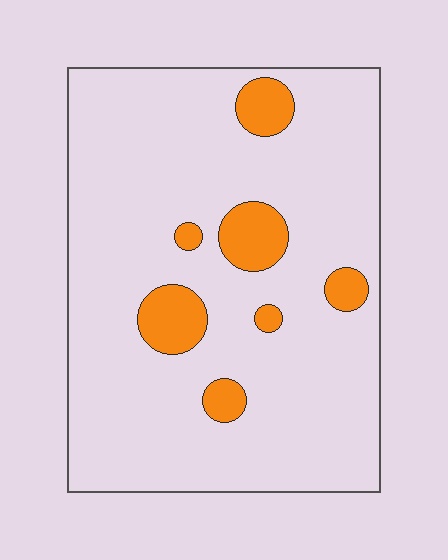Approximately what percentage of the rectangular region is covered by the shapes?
Approximately 10%.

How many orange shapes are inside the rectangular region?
7.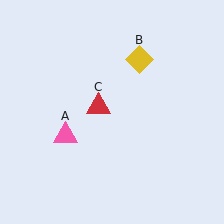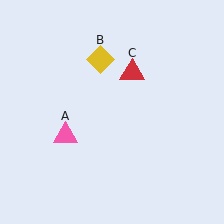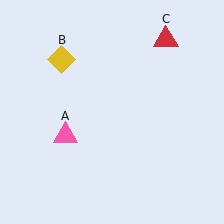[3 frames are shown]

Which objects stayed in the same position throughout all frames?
Pink triangle (object A) remained stationary.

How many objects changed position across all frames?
2 objects changed position: yellow diamond (object B), red triangle (object C).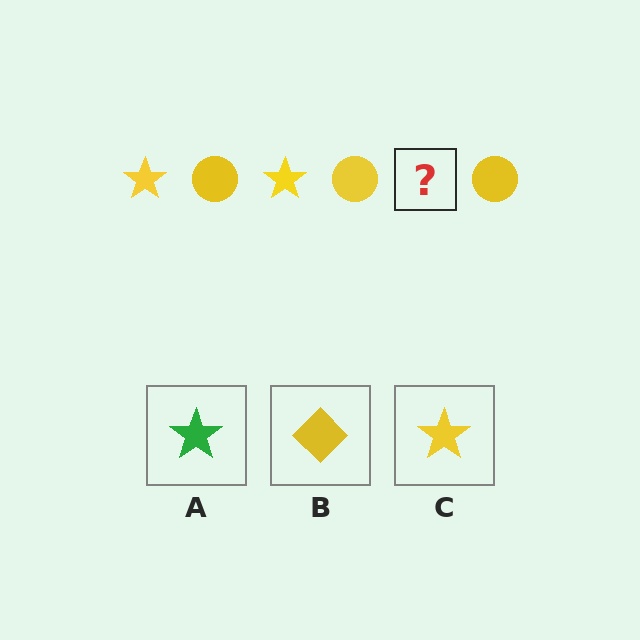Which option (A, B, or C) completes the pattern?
C.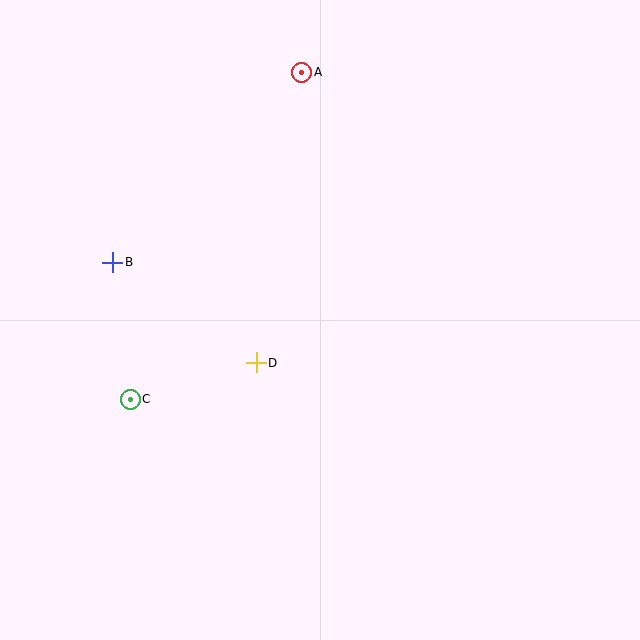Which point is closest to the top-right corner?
Point A is closest to the top-right corner.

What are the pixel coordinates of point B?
Point B is at (113, 262).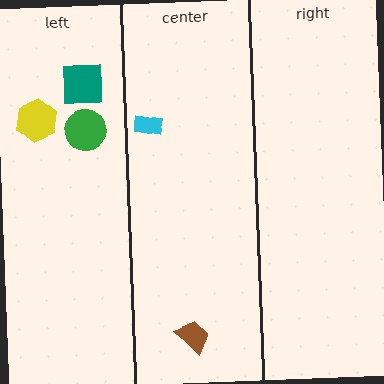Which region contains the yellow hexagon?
The left region.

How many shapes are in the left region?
3.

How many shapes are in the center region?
2.